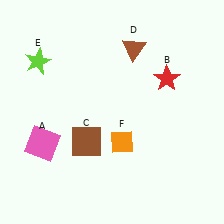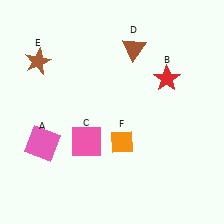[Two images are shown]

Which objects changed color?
C changed from brown to pink. E changed from lime to brown.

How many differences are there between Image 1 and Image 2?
There are 2 differences between the two images.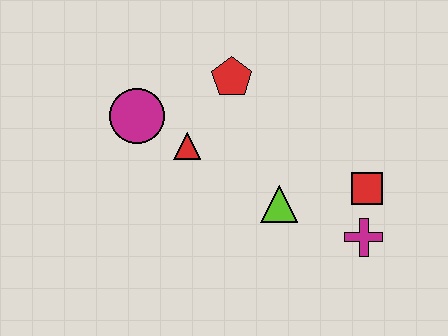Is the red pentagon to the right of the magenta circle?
Yes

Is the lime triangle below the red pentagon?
Yes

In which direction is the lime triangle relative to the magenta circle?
The lime triangle is to the right of the magenta circle.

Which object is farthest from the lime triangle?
The magenta circle is farthest from the lime triangle.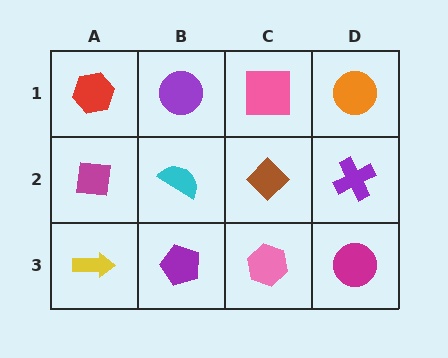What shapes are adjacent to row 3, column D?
A purple cross (row 2, column D), a pink hexagon (row 3, column C).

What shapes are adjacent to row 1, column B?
A cyan semicircle (row 2, column B), a red hexagon (row 1, column A), a pink square (row 1, column C).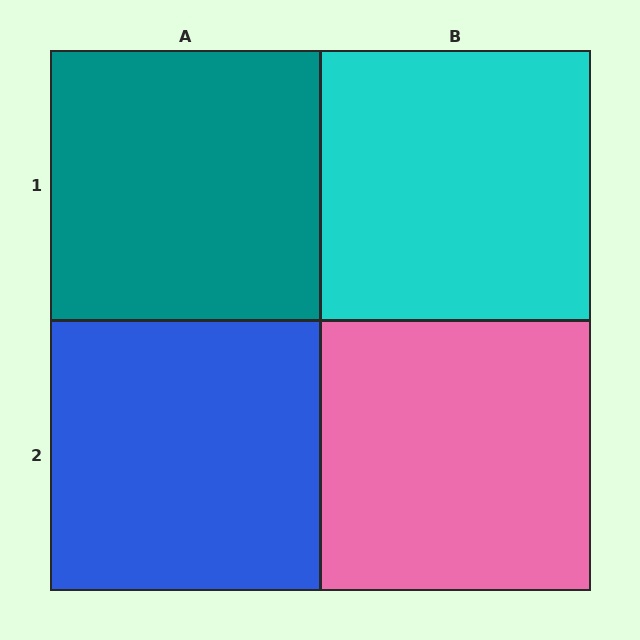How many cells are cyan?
1 cell is cyan.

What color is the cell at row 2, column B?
Pink.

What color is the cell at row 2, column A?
Blue.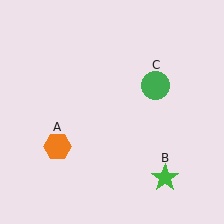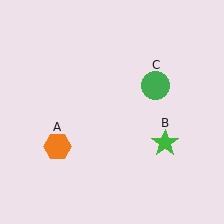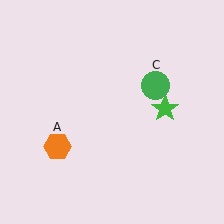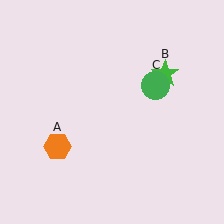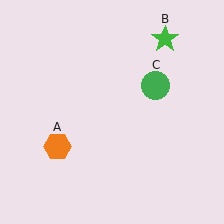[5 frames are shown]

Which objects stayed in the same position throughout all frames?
Orange hexagon (object A) and green circle (object C) remained stationary.